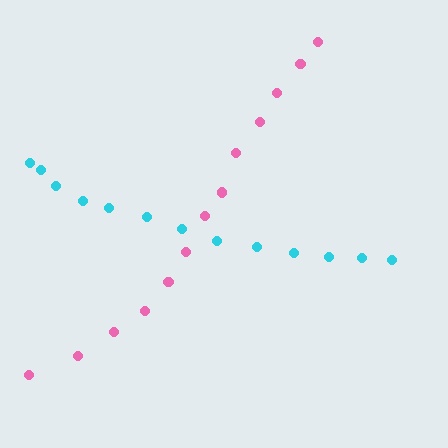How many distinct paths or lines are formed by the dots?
There are 2 distinct paths.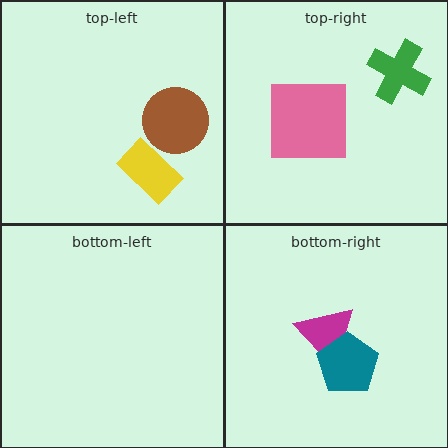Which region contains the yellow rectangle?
The top-left region.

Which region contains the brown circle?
The top-left region.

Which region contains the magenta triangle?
The bottom-right region.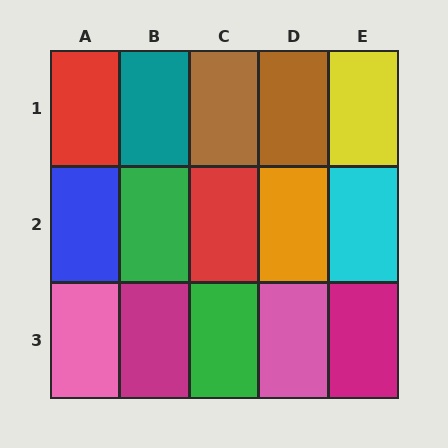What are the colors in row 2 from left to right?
Blue, green, red, orange, cyan.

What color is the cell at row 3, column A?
Pink.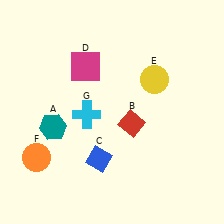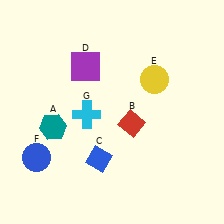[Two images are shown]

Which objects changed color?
D changed from magenta to purple. F changed from orange to blue.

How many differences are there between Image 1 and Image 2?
There are 2 differences between the two images.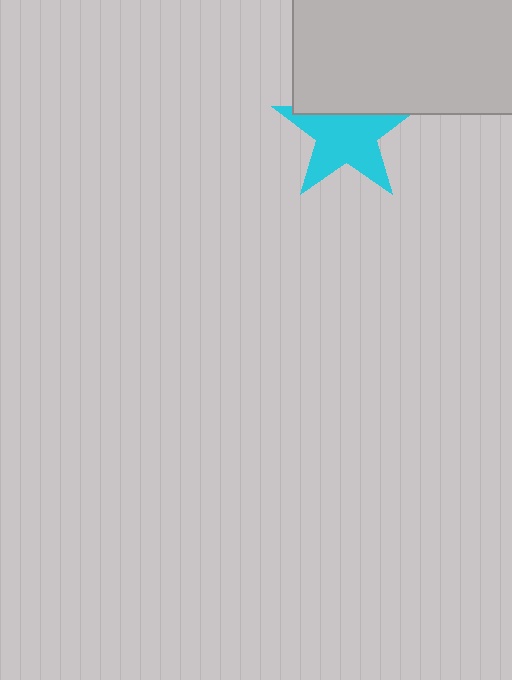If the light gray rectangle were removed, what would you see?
You would see the complete cyan star.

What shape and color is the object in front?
The object in front is a light gray rectangle.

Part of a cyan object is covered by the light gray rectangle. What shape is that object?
It is a star.